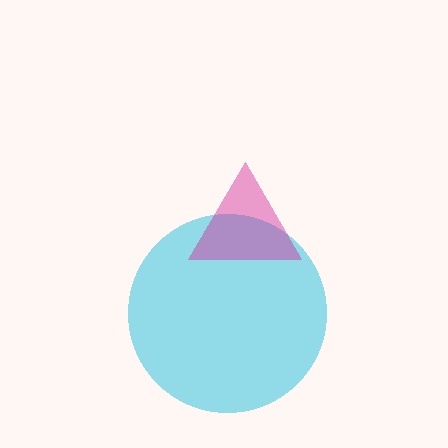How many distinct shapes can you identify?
There are 2 distinct shapes: a cyan circle, a magenta triangle.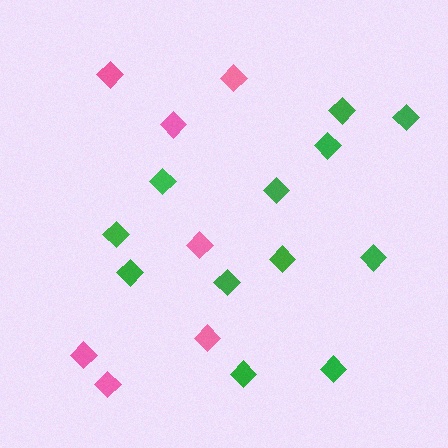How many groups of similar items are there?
There are 2 groups: one group of pink diamonds (7) and one group of green diamonds (12).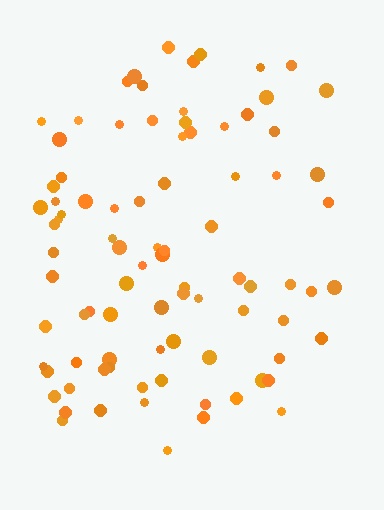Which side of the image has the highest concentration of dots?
The left.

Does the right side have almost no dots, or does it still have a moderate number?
Still a moderate number, just noticeably fewer than the left.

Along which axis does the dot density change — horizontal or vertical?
Horizontal.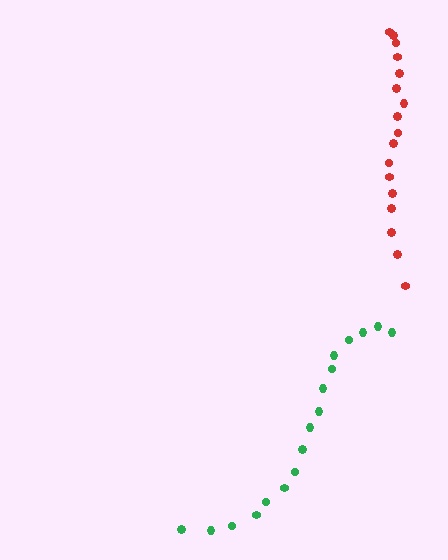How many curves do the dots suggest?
There are 2 distinct paths.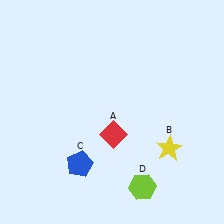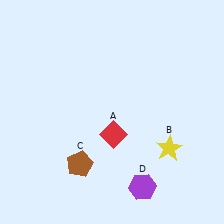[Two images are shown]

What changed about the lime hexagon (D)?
In Image 1, D is lime. In Image 2, it changed to purple.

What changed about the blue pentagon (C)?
In Image 1, C is blue. In Image 2, it changed to brown.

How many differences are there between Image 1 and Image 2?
There are 2 differences between the two images.